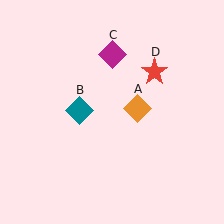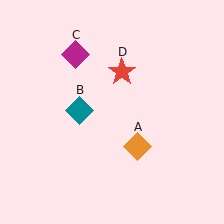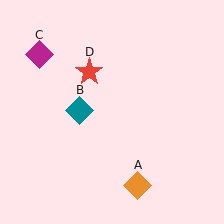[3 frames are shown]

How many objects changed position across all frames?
3 objects changed position: orange diamond (object A), magenta diamond (object C), red star (object D).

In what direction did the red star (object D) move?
The red star (object D) moved left.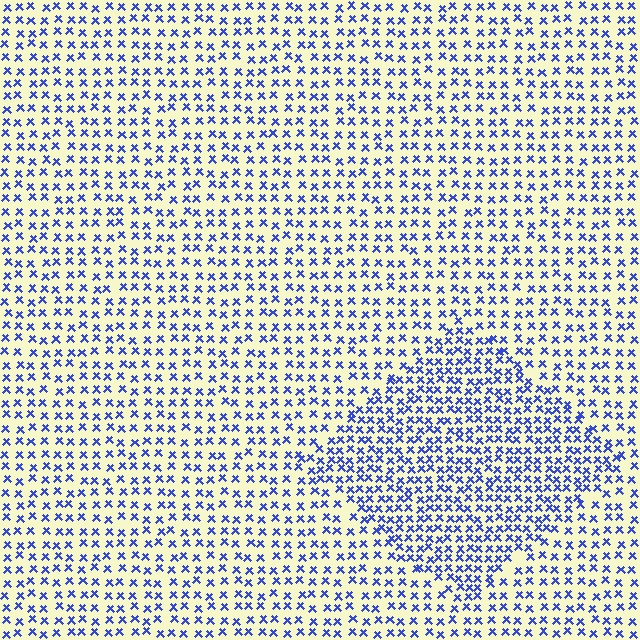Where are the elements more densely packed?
The elements are more densely packed inside the diamond boundary.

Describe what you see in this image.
The image contains small blue elements arranged at two different densities. A diamond-shaped region is visible where the elements are more densely packed than the surrounding area.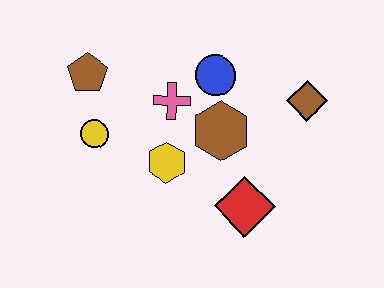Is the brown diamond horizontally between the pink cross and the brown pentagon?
No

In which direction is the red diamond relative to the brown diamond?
The red diamond is below the brown diamond.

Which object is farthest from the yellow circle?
The brown diamond is farthest from the yellow circle.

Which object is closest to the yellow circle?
The brown pentagon is closest to the yellow circle.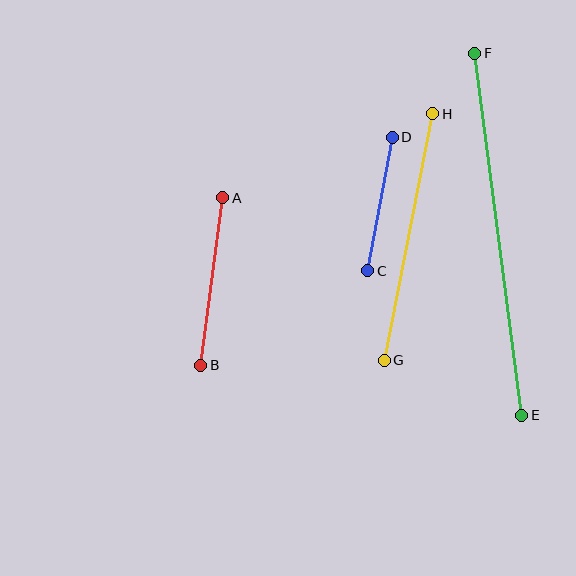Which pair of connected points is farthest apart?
Points E and F are farthest apart.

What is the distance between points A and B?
The distance is approximately 169 pixels.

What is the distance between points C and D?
The distance is approximately 136 pixels.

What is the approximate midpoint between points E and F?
The midpoint is at approximately (498, 234) pixels.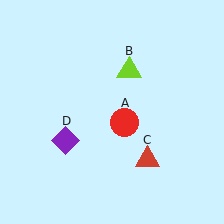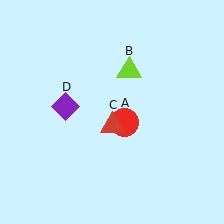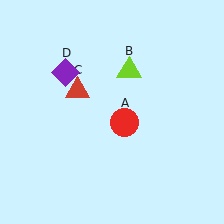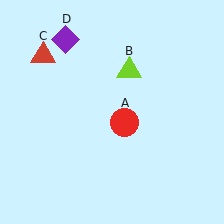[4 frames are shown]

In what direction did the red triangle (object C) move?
The red triangle (object C) moved up and to the left.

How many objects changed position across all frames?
2 objects changed position: red triangle (object C), purple diamond (object D).